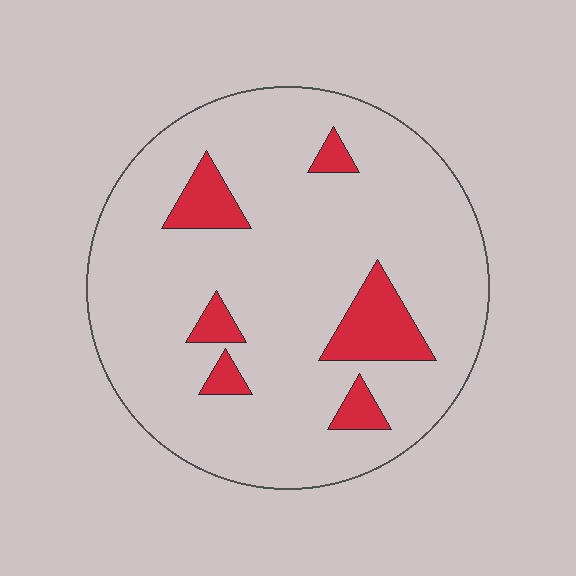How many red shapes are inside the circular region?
6.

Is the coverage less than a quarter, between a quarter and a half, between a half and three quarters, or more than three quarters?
Less than a quarter.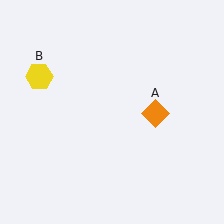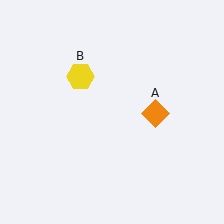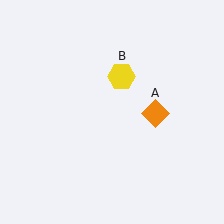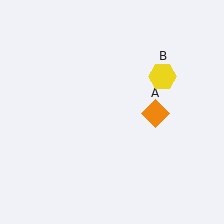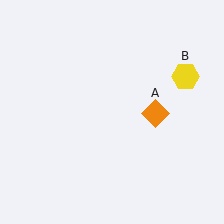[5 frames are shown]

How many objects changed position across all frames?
1 object changed position: yellow hexagon (object B).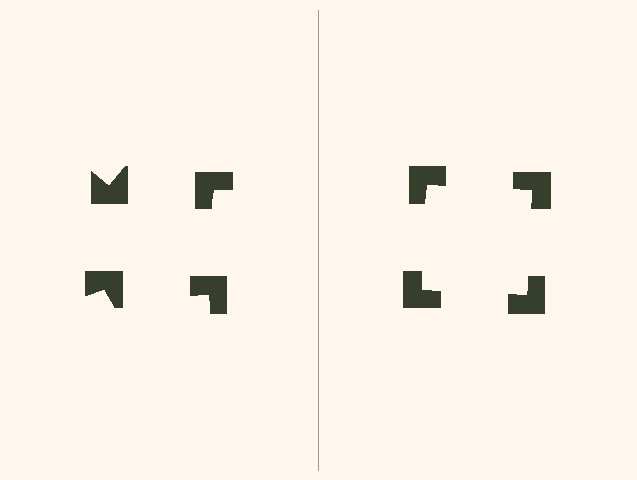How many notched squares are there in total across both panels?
8 — 4 on each side.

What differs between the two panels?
The notched squares are positioned identically on both sides; only the wedge orientations differ. On the right they align to a square; on the left they are misaligned.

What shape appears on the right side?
An illusory square.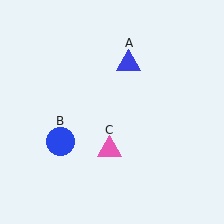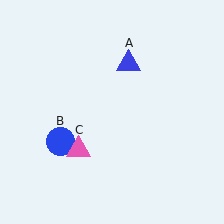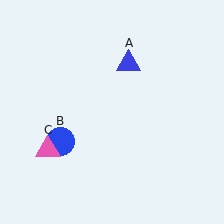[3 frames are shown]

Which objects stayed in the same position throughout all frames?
Blue triangle (object A) and blue circle (object B) remained stationary.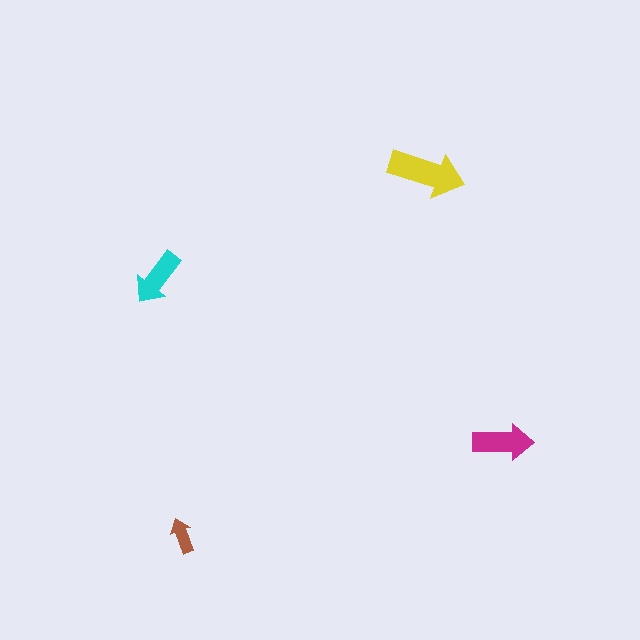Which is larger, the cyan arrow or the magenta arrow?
The magenta one.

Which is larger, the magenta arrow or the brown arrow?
The magenta one.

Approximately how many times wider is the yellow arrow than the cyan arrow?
About 1.5 times wider.